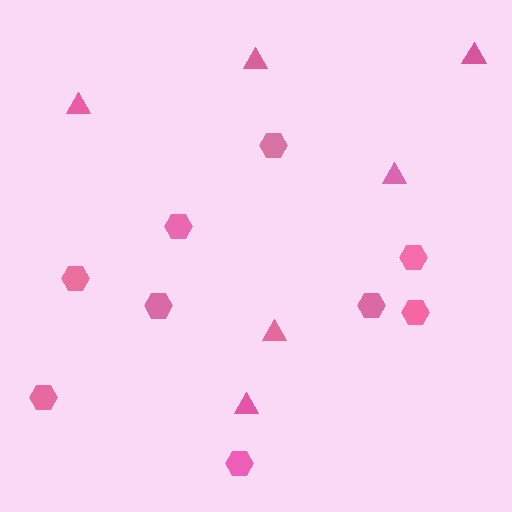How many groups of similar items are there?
There are 2 groups: one group of hexagons (9) and one group of triangles (6).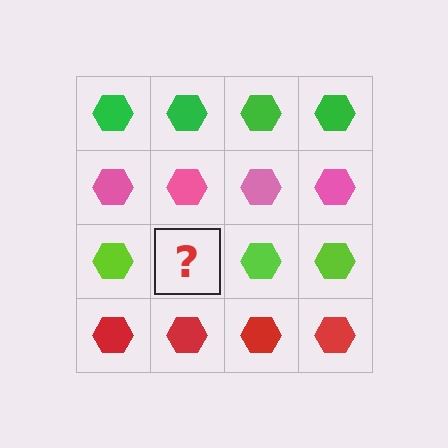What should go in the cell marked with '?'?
The missing cell should contain a lime hexagon.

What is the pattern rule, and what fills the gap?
The rule is that each row has a consistent color. The gap should be filled with a lime hexagon.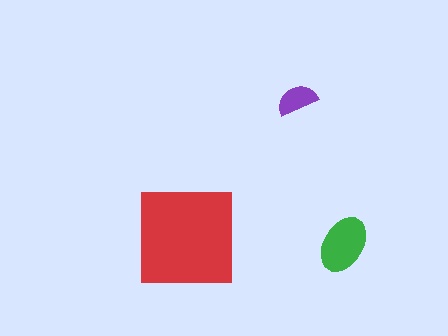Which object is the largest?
The red square.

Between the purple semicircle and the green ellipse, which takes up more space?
The green ellipse.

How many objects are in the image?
There are 3 objects in the image.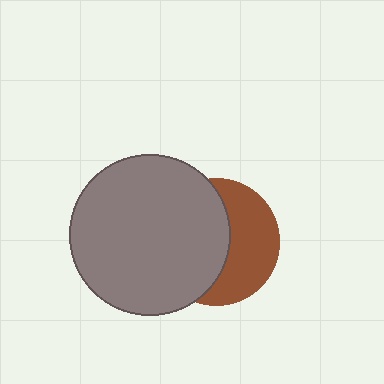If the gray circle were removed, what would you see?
You would see the complete brown circle.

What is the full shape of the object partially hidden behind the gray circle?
The partially hidden object is a brown circle.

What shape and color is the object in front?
The object in front is a gray circle.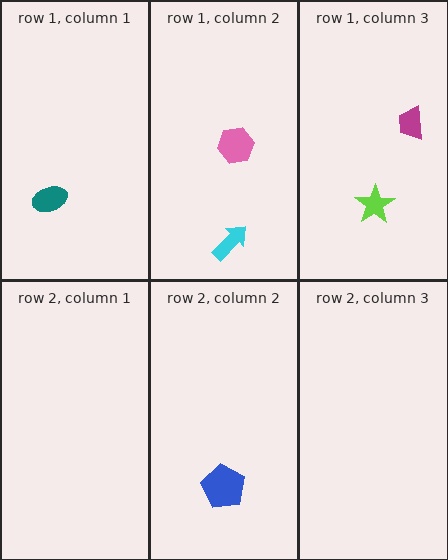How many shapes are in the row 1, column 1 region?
1.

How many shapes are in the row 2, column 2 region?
1.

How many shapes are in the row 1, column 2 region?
2.